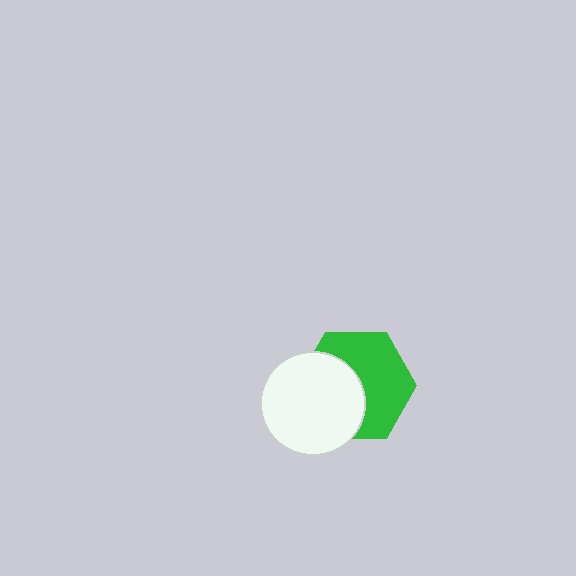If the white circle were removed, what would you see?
You would see the complete green hexagon.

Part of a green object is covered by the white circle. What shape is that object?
It is a hexagon.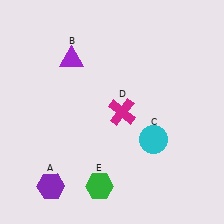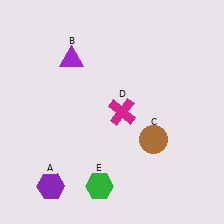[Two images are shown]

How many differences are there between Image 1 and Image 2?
There is 1 difference between the two images.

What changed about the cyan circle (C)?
In Image 1, C is cyan. In Image 2, it changed to brown.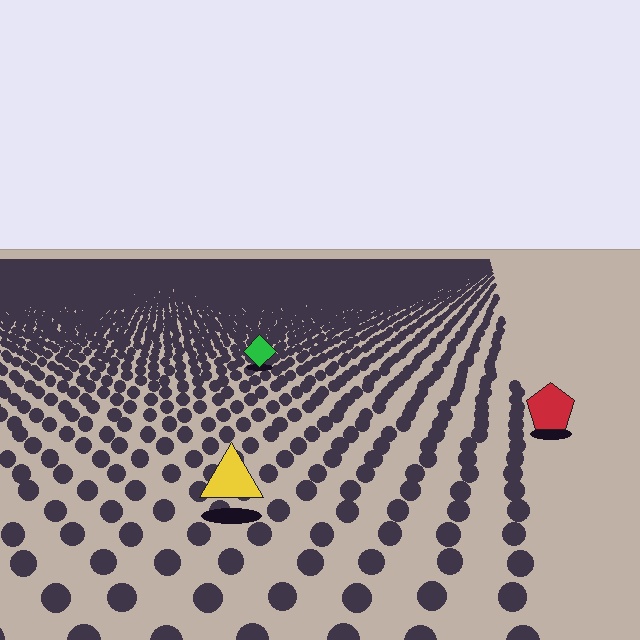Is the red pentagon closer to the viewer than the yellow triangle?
No. The yellow triangle is closer — you can tell from the texture gradient: the ground texture is coarser near it.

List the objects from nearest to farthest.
From nearest to farthest: the yellow triangle, the red pentagon, the green diamond.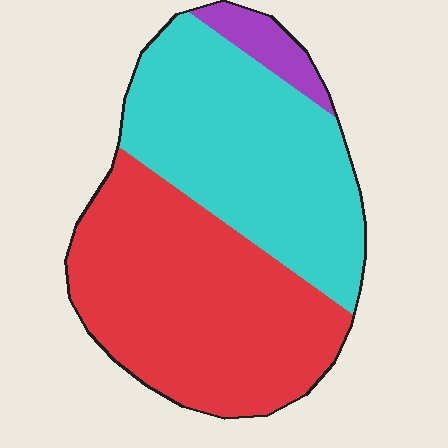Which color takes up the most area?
Red, at roughly 50%.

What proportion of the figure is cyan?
Cyan covers roughly 45% of the figure.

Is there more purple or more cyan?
Cyan.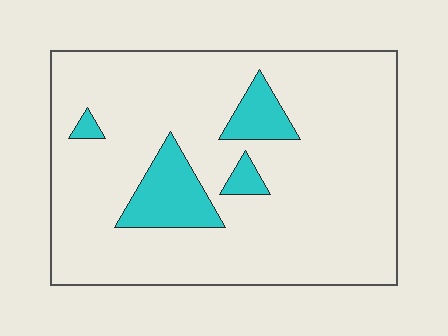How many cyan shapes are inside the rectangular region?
4.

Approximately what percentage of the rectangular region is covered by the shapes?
Approximately 15%.